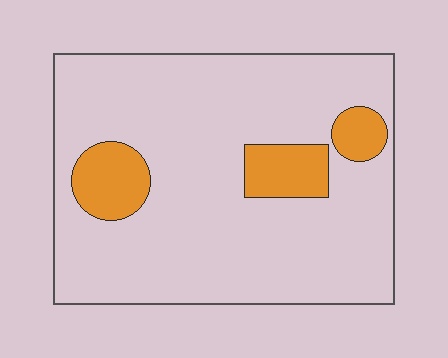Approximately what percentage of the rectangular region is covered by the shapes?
Approximately 15%.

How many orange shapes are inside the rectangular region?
3.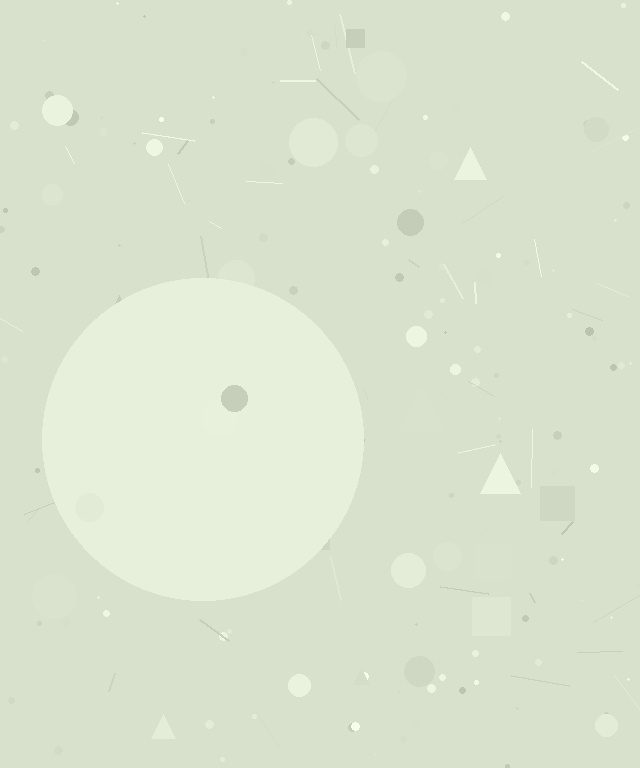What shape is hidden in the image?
A circle is hidden in the image.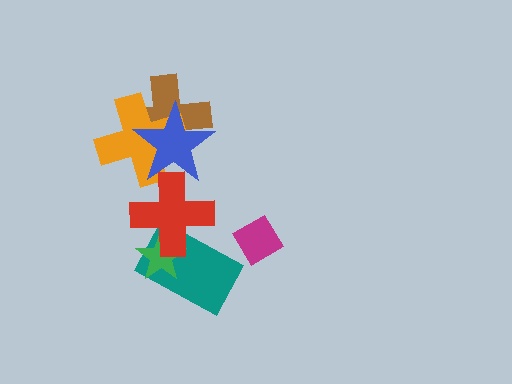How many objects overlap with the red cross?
3 objects overlap with the red cross.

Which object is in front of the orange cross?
The blue star is in front of the orange cross.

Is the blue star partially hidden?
No, no other shape covers it.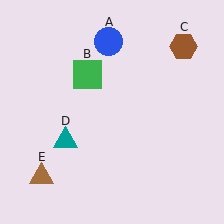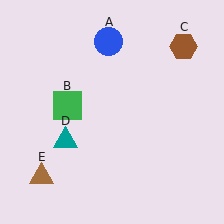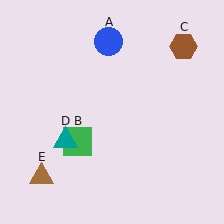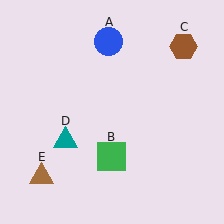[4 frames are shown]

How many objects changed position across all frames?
1 object changed position: green square (object B).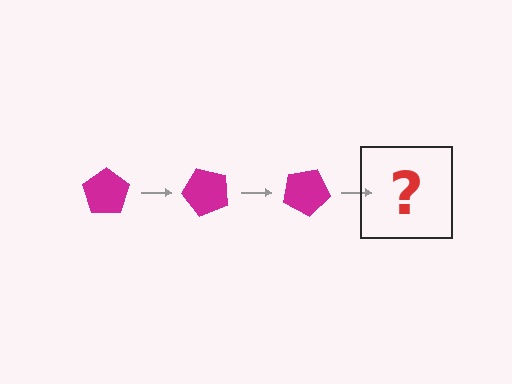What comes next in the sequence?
The next element should be a magenta pentagon rotated 150 degrees.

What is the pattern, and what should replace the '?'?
The pattern is that the pentagon rotates 50 degrees each step. The '?' should be a magenta pentagon rotated 150 degrees.